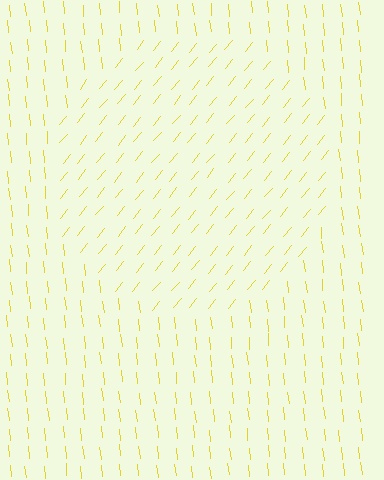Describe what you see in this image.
The image is filled with small yellow line segments. A circle region in the image has lines oriented differently from the surrounding lines, creating a visible texture boundary.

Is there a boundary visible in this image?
Yes, there is a texture boundary formed by a change in line orientation.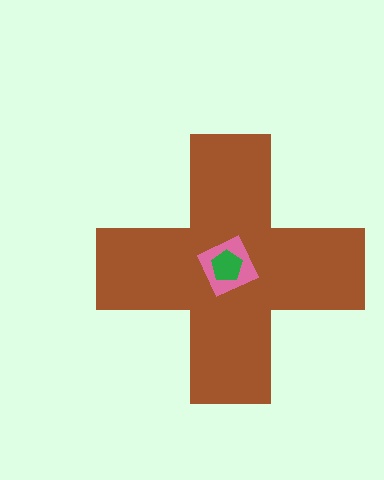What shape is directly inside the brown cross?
The pink square.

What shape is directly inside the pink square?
The green pentagon.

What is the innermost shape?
The green pentagon.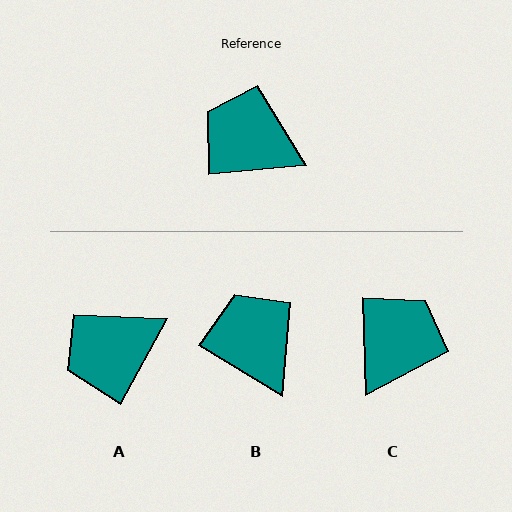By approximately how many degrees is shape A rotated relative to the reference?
Approximately 56 degrees counter-clockwise.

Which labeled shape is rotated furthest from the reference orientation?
C, about 94 degrees away.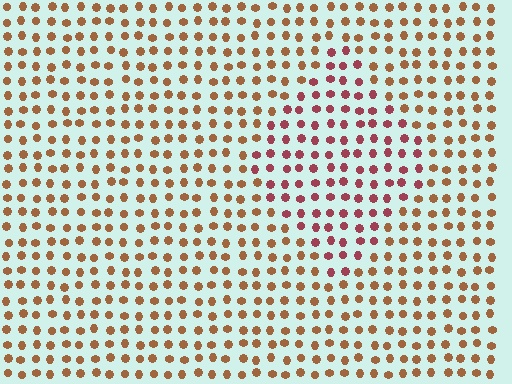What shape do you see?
I see a diamond.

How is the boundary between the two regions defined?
The boundary is defined purely by a slight shift in hue (about 36 degrees). Spacing, size, and orientation are identical on both sides.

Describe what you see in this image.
The image is filled with small brown elements in a uniform arrangement. A diamond-shaped region is visible where the elements are tinted to a slightly different hue, forming a subtle color boundary.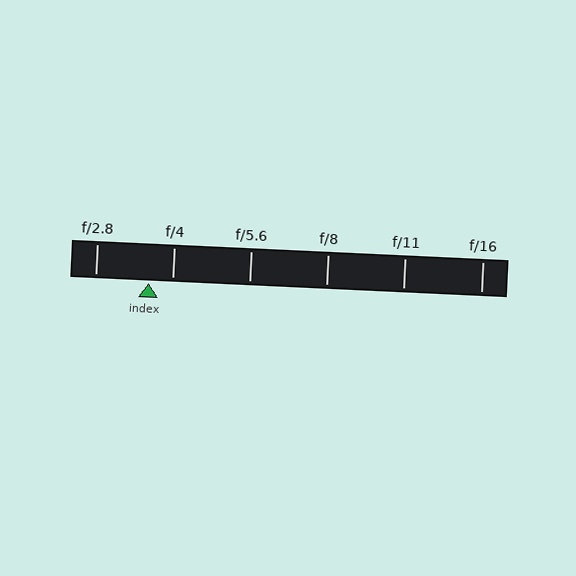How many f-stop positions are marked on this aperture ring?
There are 6 f-stop positions marked.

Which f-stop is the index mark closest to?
The index mark is closest to f/4.